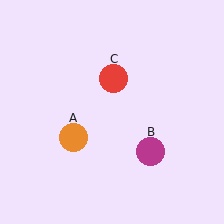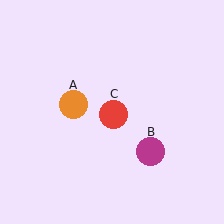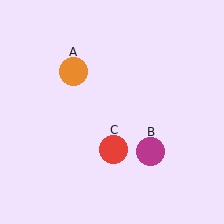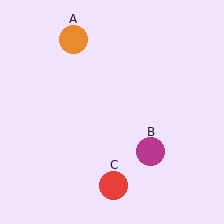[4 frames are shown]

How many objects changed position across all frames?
2 objects changed position: orange circle (object A), red circle (object C).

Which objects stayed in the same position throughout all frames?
Magenta circle (object B) remained stationary.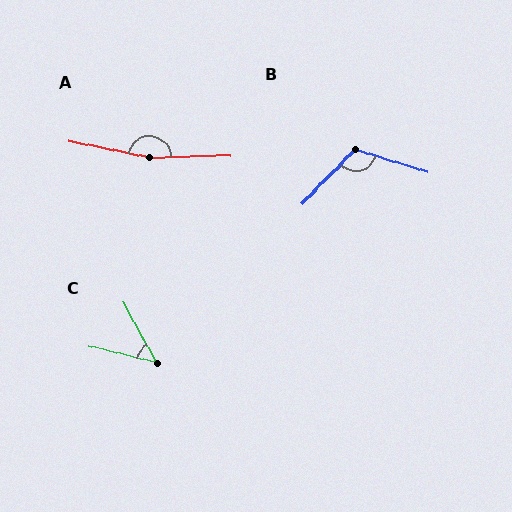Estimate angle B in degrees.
Approximately 117 degrees.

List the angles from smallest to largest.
C (47°), B (117°), A (168°).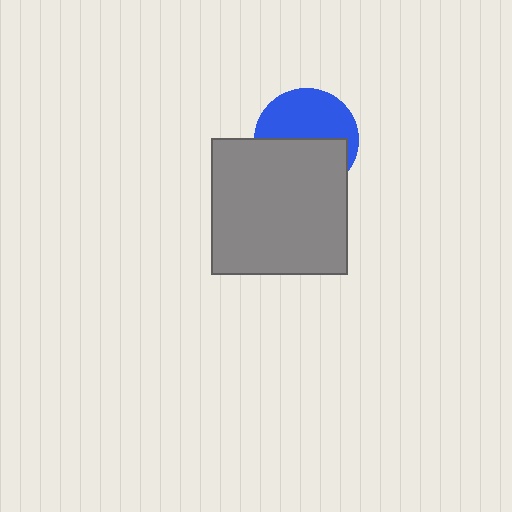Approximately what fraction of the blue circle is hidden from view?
Roughly 50% of the blue circle is hidden behind the gray square.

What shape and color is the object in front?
The object in front is a gray square.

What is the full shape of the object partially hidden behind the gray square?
The partially hidden object is a blue circle.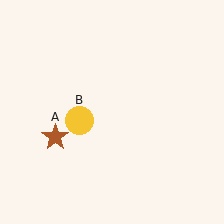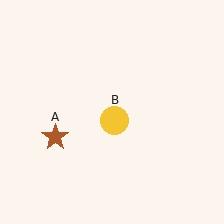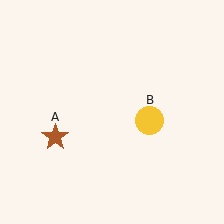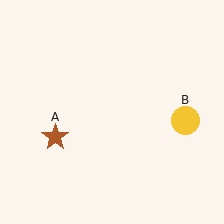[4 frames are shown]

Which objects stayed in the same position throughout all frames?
Brown star (object A) remained stationary.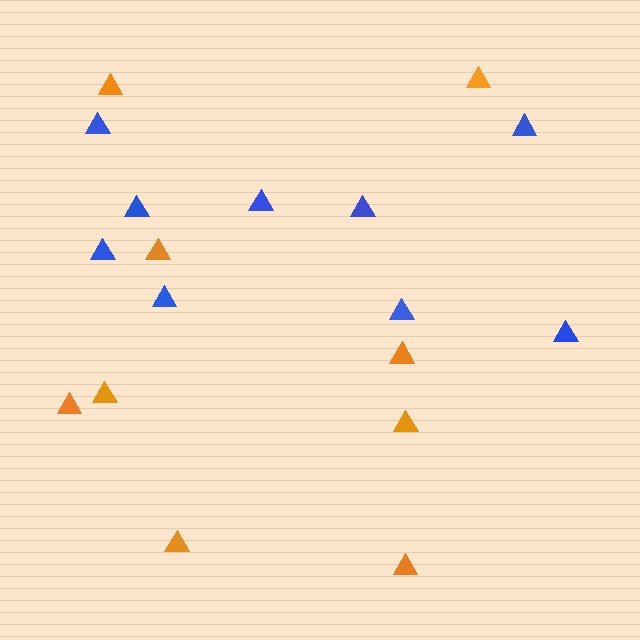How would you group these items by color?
There are 2 groups: one group of orange triangles (9) and one group of blue triangles (9).